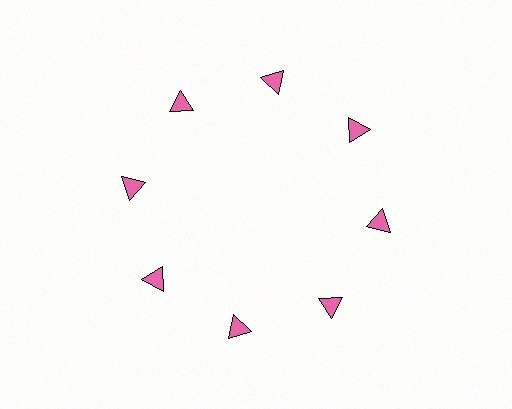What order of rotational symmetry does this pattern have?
This pattern has 8-fold rotational symmetry.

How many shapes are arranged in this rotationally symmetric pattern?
There are 8 shapes, arranged in 8 groups of 1.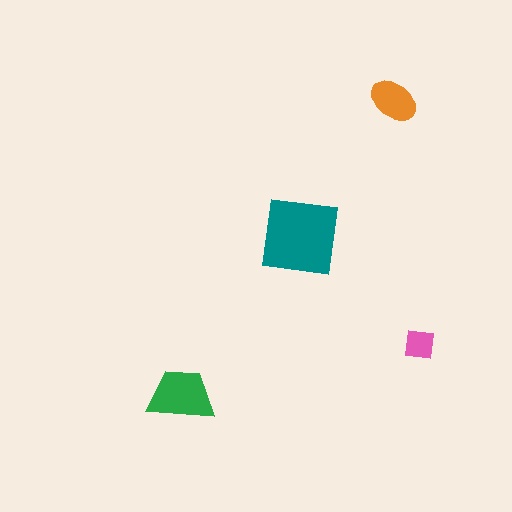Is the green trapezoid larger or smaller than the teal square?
Smaller.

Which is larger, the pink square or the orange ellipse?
The orange ellipse.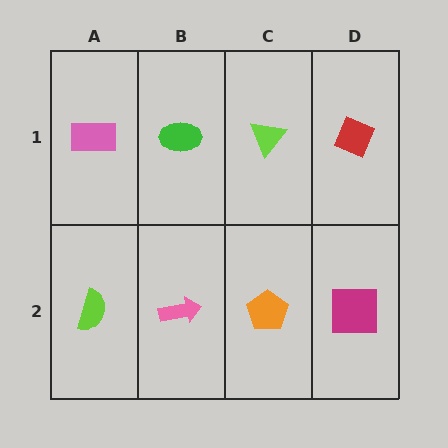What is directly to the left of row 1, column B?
A pink rectangle.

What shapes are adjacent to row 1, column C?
An orange pentagon (row 2, column C), a green ellipse (row 1, column B), a red diamond (row 1, column D).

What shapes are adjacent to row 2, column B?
A green ellipse (row 1, column B), a lime semicircle (row 2, column A), an orange pentagon (row 2, column C).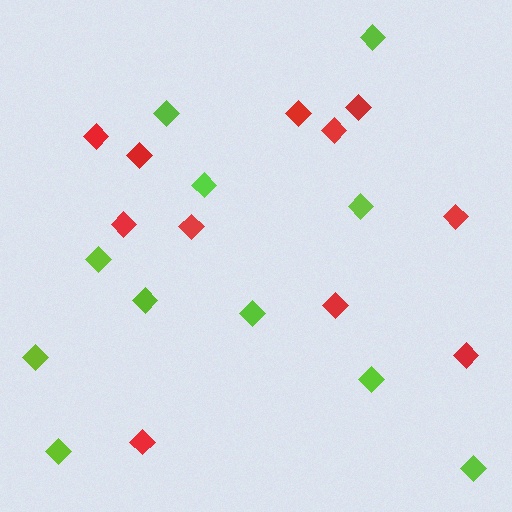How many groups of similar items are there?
There are 2 groups: one group of lime diamonds (11) and one group of red diamonds (11).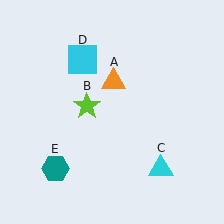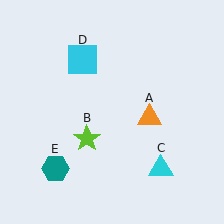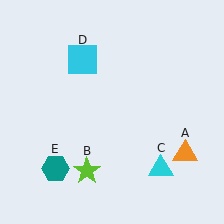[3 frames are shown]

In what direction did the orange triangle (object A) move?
The orange triangle (object A) moved down and to the right.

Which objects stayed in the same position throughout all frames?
Cyan triangle (object C) and cyan square (object D) and teal hexagon (object E) remained stationary.